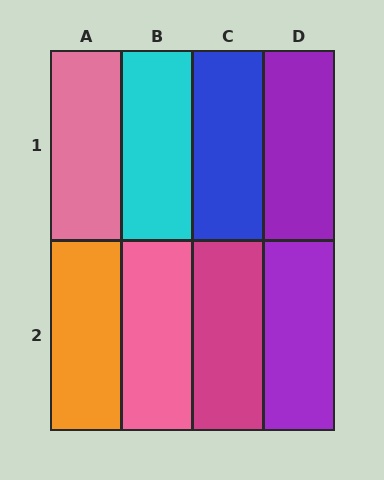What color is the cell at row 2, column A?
Orange.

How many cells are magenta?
1 cell is magenta.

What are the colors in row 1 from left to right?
Pink, cyan, blue, purple.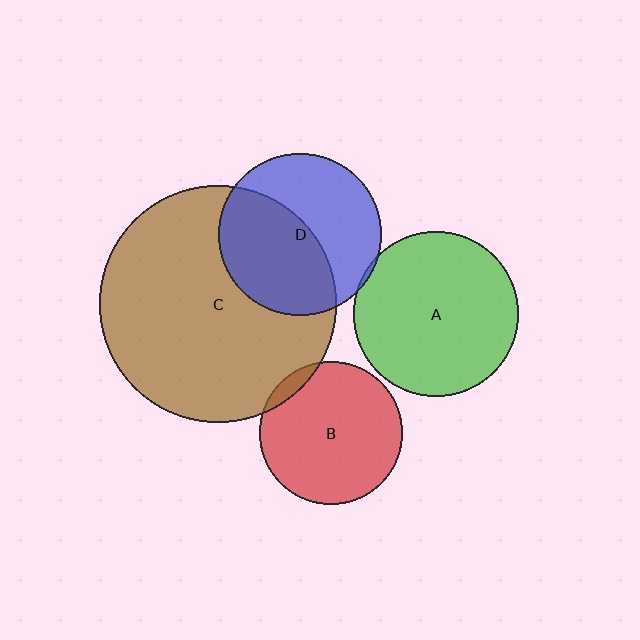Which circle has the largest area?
Circle C (brown).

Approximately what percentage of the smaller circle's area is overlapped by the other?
Approximately 5%.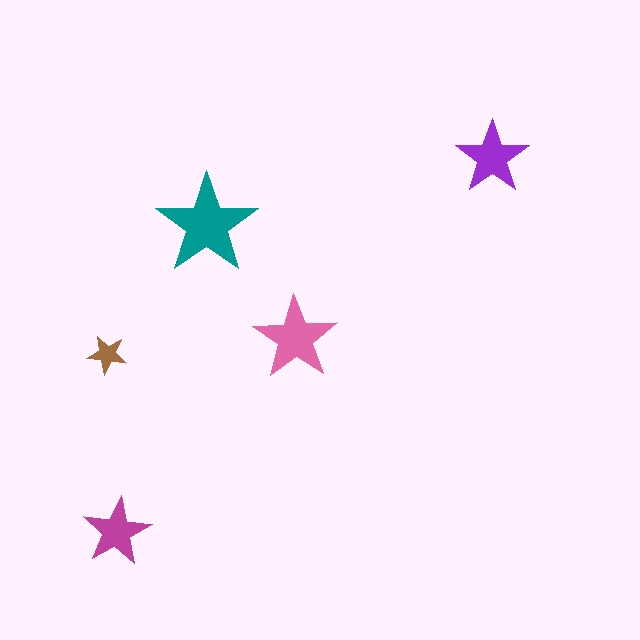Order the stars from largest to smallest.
the teal one, the pink one, the purple one, the magenta one, the brown one.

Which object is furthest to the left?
The brown star is leftmost.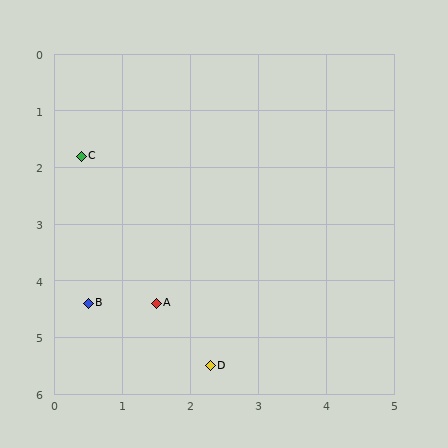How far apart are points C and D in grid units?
Points C and D are about 4.2 grid units apart.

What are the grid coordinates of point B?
Point B is at approximately (0.5, 4.4).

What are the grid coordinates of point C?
Point C is at approximately (0.4, 1.8).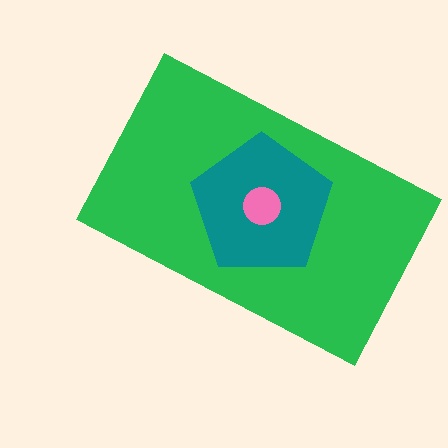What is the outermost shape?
The green rectangle.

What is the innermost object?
The pink circle.